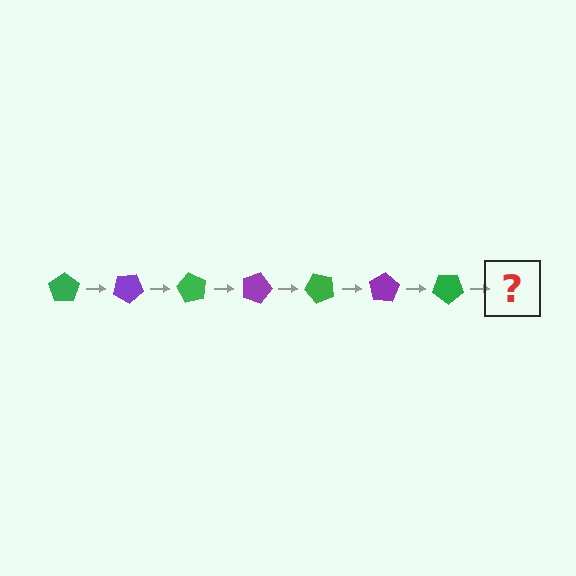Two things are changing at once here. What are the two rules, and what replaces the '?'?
The two rules are that it rotates 30 degrees each step and the color cycles through green and purple. The '?' should be a purple pentagon, rotated 210 degrees from the start.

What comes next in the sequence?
The next element should be a purple pentagon, rotated 210 degrees from the start.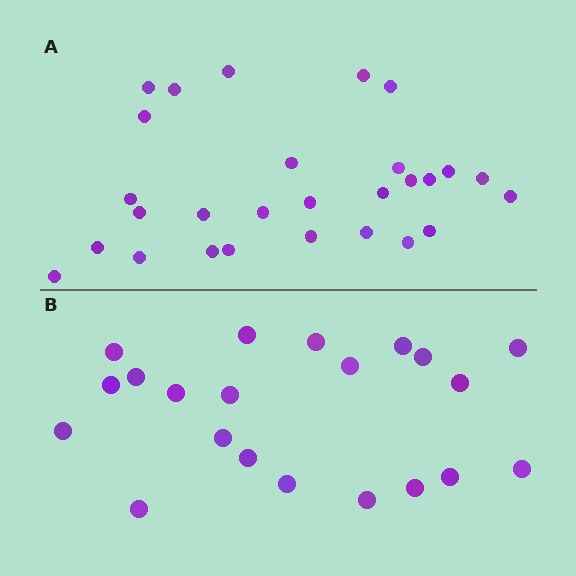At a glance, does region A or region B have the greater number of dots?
Region A (the top region) has more dots.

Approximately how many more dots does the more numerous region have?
Region A has roughly 8 or so more dots than region B.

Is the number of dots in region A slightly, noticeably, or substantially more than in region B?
Region A has noticeably more, but not dramatically so. The ratio is roughly 1.3 to 1.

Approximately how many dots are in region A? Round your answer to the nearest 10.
About 30 dots. (The exact count is 28, which rounds to 30.)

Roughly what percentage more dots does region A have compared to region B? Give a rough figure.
About 35% more.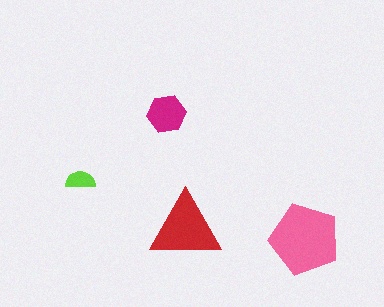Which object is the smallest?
The lime semicircle.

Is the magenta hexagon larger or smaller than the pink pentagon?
Smaller.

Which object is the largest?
The pink pentagon.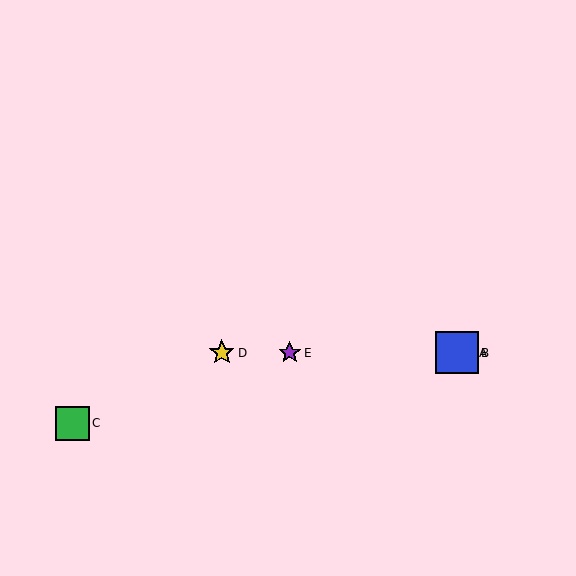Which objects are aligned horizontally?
Objects A, B, D, E are aligned horizontally.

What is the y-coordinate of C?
Object C is at y≈423.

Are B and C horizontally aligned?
No, B is at y≈353 and C is at y≈423.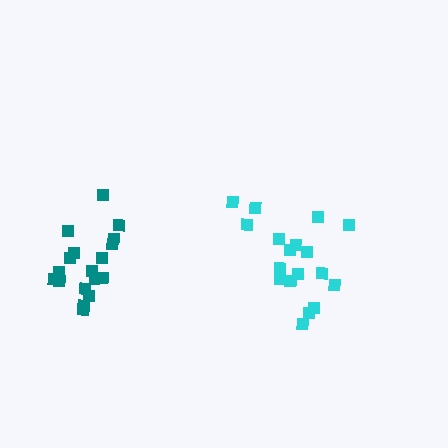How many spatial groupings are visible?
There are 2 spatial groupings.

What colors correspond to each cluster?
The clusters are colored: teal, cyan.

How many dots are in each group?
Group 1: 18 dots, Group 2: 18 dots (36 total).